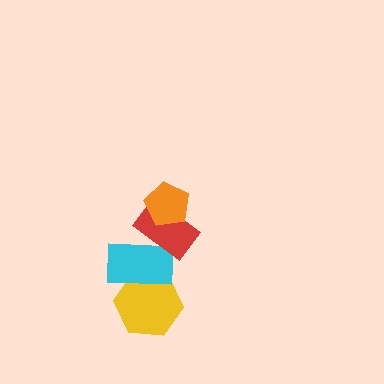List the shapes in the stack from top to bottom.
From top to bottom: the orange pentagon, the red rectangle, the cyan rectangle, the yellow hexagon.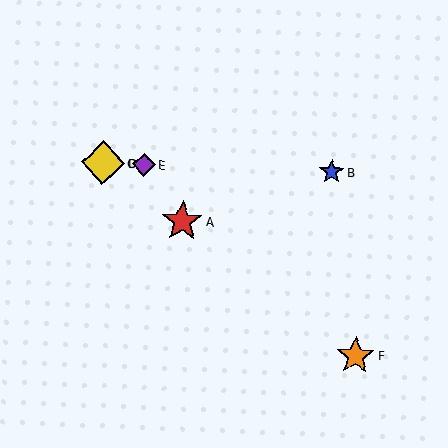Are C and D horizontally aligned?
Yes, both are at y≈163.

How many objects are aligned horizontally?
4 objects (B, C, D, E) are aligned horizontally.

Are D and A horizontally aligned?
No, D is at y≈163 and A is at y≈221.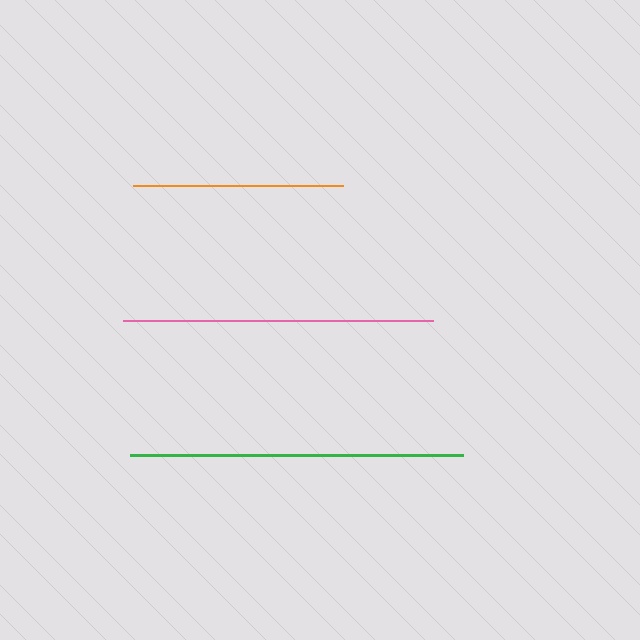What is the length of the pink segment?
The pink segment is approximately 310 pixels long.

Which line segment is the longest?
The green line is the longest at approximately 333 pixels.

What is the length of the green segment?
The green segment is approximately 333 pixels long.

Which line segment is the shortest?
The orange line is the shortest at approximately 211 pixels.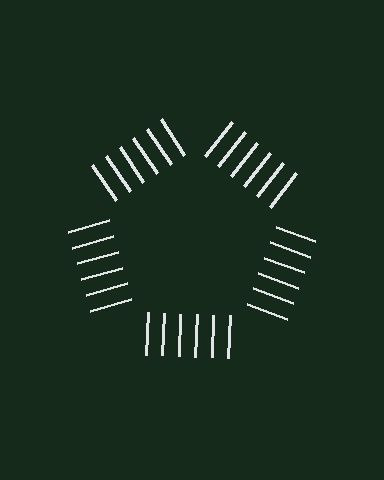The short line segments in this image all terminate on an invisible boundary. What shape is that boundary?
An illusory pentagon — the line segments terminate on its edges but no continuous stroke is drawn.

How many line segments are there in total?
30 — 6 along each of the 5 edges.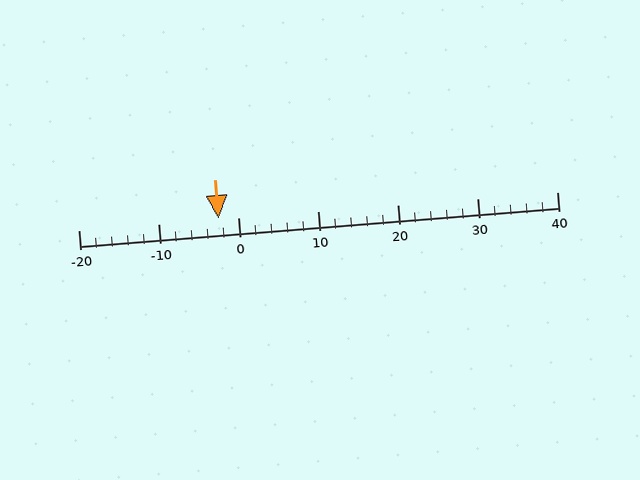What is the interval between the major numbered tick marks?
The major tick marks are spaced 10 units apart.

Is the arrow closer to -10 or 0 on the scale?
The arrow is closer to 0.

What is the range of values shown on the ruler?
The ruler shows values from -20 to 40.